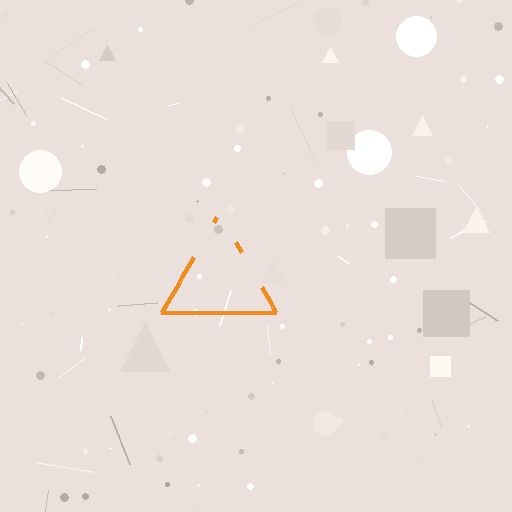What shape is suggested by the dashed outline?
The dashed outline suggests a triangle.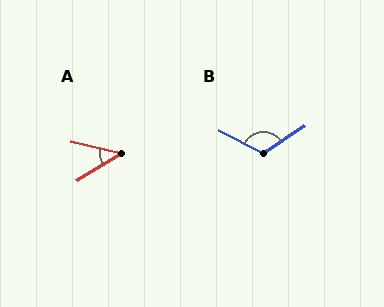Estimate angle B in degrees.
Approximately 119 degrees.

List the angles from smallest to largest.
A (45°), B (119°).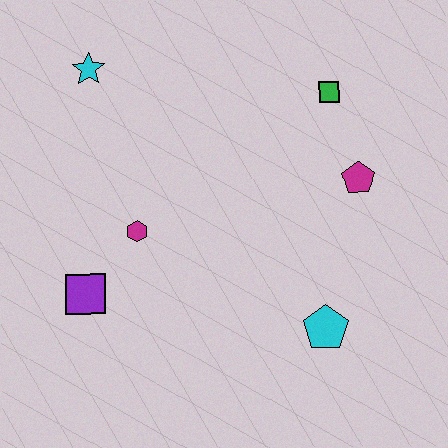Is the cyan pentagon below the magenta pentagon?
Yes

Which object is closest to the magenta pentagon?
The green square is closest to the magenta pentagon.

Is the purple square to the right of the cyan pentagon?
No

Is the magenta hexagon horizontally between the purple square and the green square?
Yes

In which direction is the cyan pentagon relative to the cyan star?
The cyan pentagon is below the cyan star.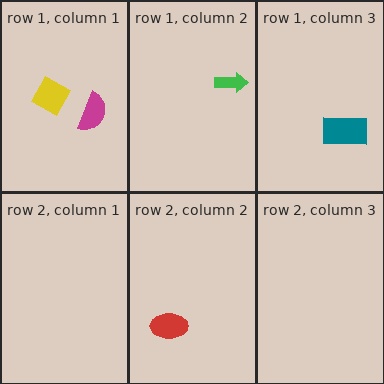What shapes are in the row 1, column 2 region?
The green arrow.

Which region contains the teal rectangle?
The row 1, column 3 region.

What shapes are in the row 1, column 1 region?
The yellow square, the magenta semicircle.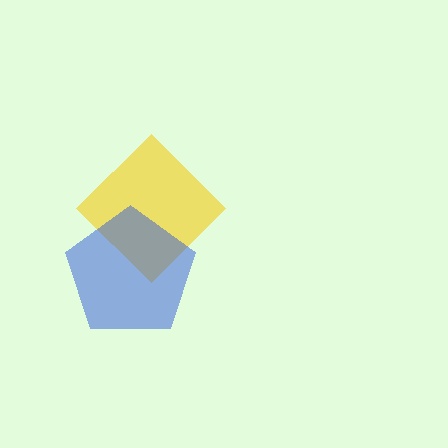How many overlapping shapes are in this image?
There are 2 overlapping shapes in the image.